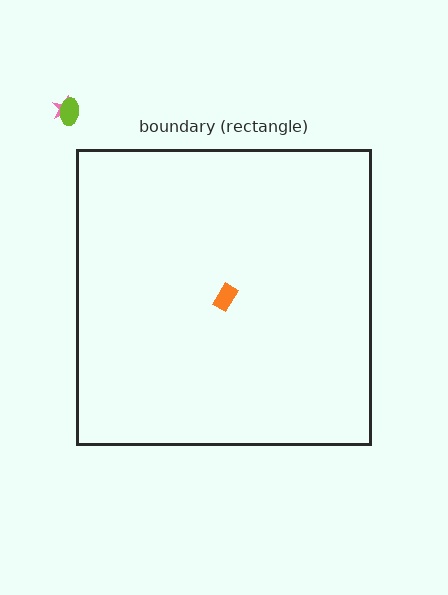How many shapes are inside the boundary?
1 inside, 2 outside.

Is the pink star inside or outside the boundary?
Outside.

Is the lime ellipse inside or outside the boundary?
Outside.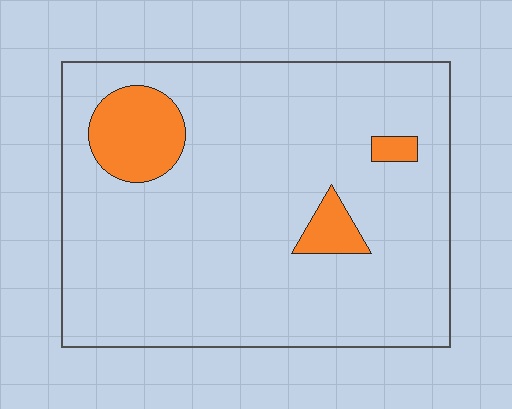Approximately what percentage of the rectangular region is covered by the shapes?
Approximately 10%.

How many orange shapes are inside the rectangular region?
3.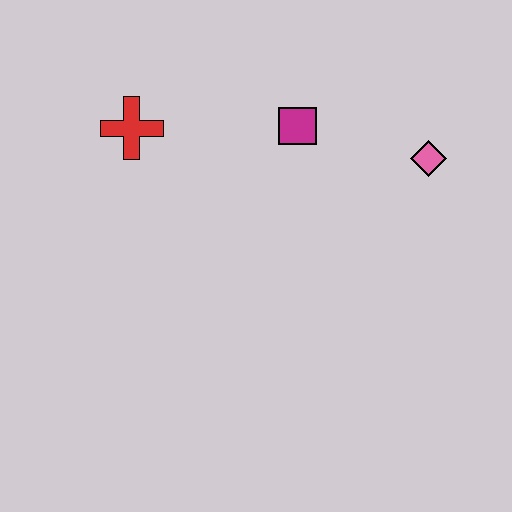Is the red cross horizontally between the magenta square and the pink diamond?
No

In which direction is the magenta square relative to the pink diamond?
The magenta square is to the left of the pink diamond.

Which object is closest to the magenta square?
The pink diamond is closest to the magenta square.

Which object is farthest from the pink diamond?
The red cross is farthest from the pink diamond.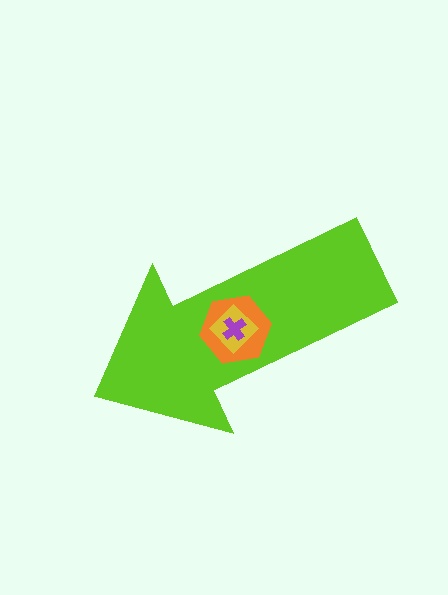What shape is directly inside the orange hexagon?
The yellow diamond.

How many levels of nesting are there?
4.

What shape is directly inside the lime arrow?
The orange hexagon.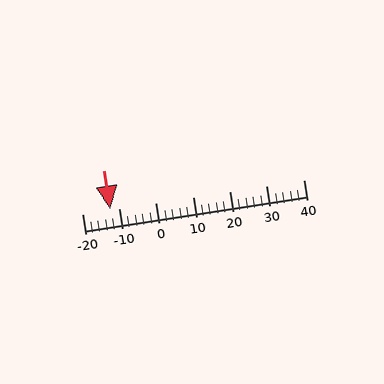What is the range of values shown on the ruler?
The ruler shows values from -20 to 40.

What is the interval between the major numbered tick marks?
The major tick marks are spaced 10 units apart.